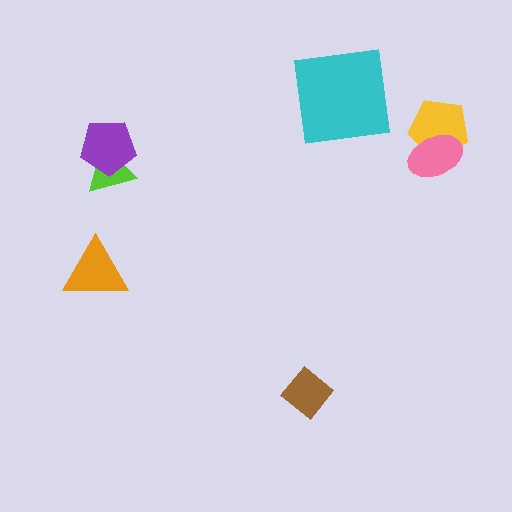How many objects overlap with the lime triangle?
1 object overlaps with the lime triangle.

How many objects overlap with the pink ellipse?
1 object overlaps with the pink ellipse.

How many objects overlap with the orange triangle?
0 objects overlap with the orange triangle.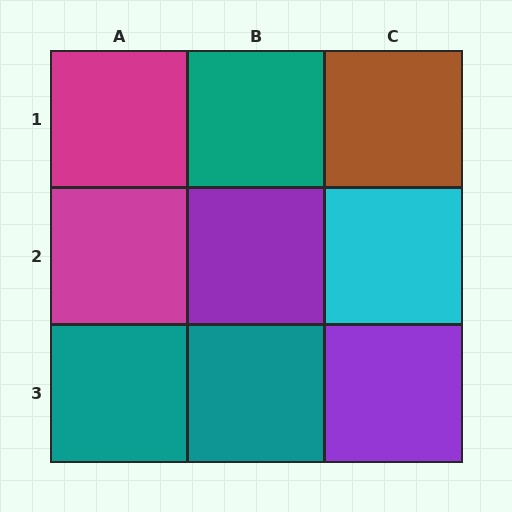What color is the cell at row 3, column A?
Teal.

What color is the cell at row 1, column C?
Brown.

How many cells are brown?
1 cell is brown.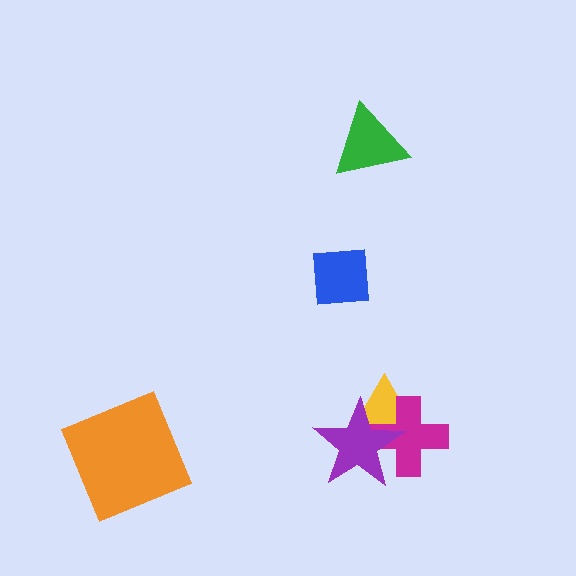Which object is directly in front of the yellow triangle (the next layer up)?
The magenta cross is directly in front of the yellow triangle.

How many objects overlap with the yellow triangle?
2 objects overlap with the yellow triangle.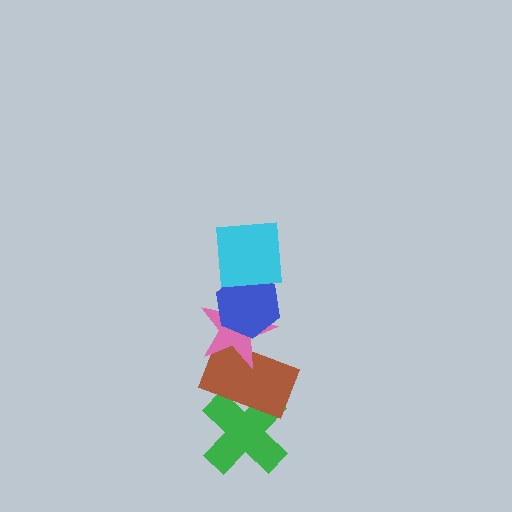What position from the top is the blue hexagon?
The blue hexagon is 2nd from the top.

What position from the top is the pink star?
The pink star is 3rd from the top.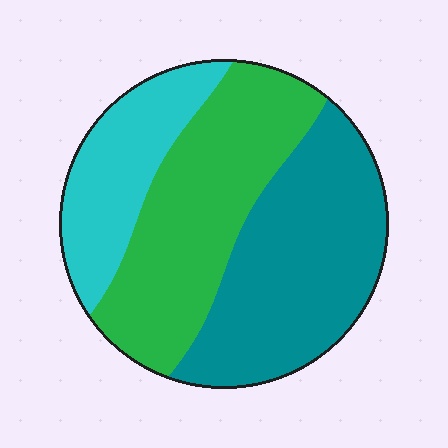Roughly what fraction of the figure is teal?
Teal covers roughly 40% of the figure.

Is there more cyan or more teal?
Teal.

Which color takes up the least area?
Cyan, at roughly 20%.